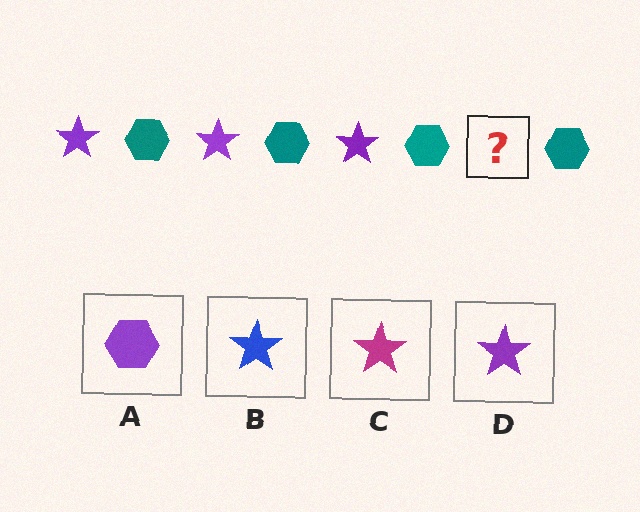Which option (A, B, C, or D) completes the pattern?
D.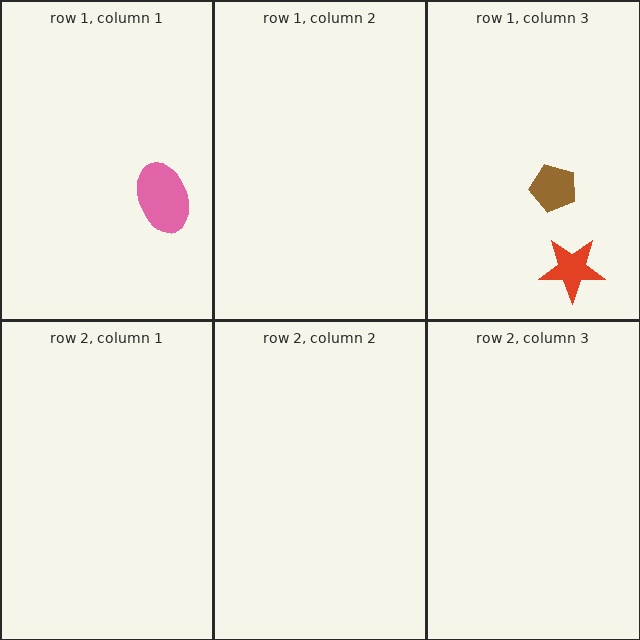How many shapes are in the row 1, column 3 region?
2.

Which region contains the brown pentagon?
The row 1, column 3 region.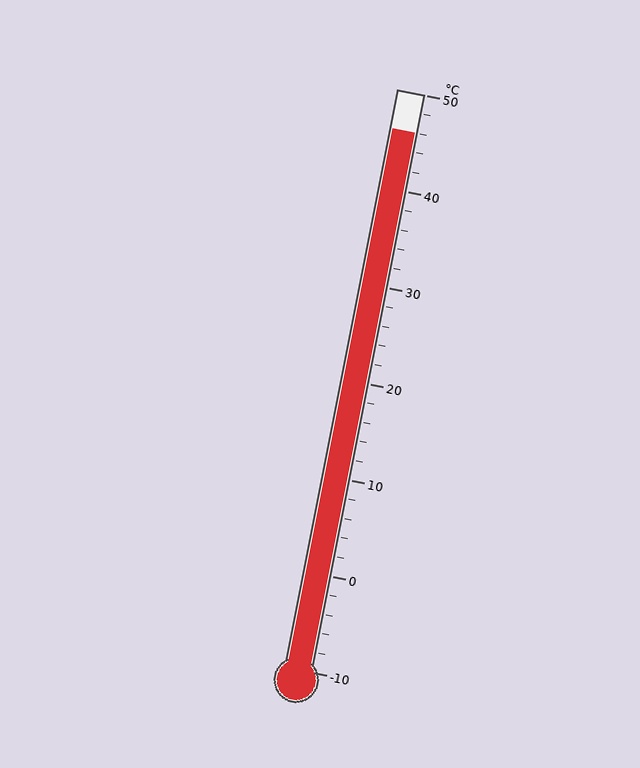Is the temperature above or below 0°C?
The temperature is above 0°C.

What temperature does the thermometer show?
The thermometer shows approximately 46°C.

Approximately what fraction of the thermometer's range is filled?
The thermometer is filled to approximately 95% of its range.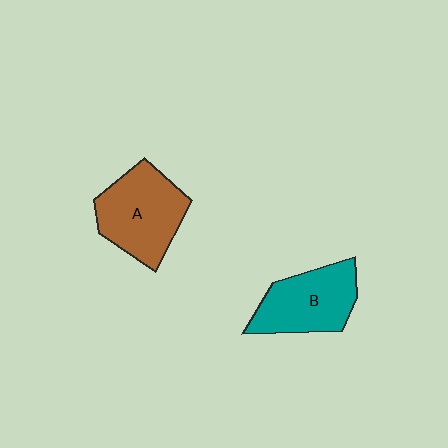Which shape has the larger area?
Shape A (brown).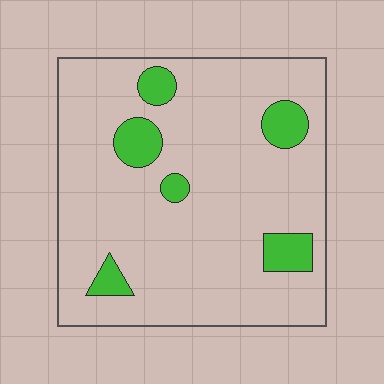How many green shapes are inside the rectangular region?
6.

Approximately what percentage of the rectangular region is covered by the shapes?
Approximately 10%.